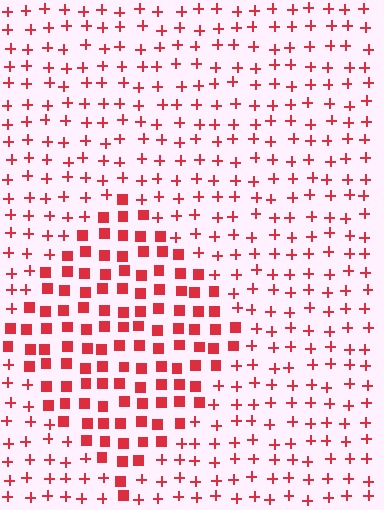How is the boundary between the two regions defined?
The boundary is defined by a change in element shape: squares inside vs. plus signs outside. All elements share the same color and spacing.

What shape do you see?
I see a diamond.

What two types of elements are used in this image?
The image uses squares inside the diamond region and plus signs outside it.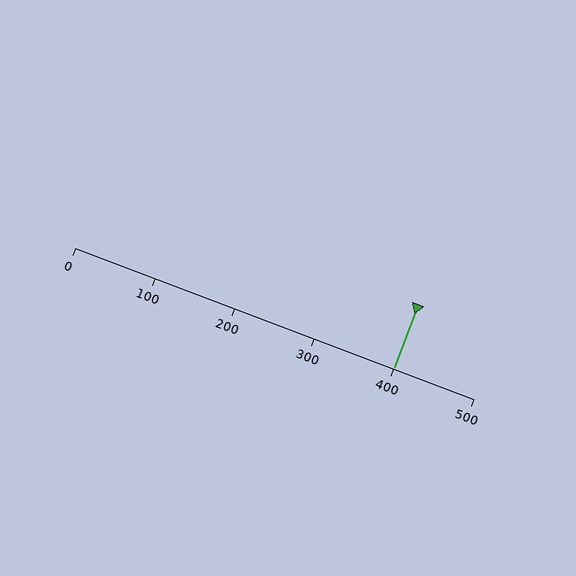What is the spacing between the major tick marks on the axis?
The major ticks are spaced 100 apart.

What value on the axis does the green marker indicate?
The marker indicates approximately 400.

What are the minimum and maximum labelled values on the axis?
The axis runs from 0 to 500.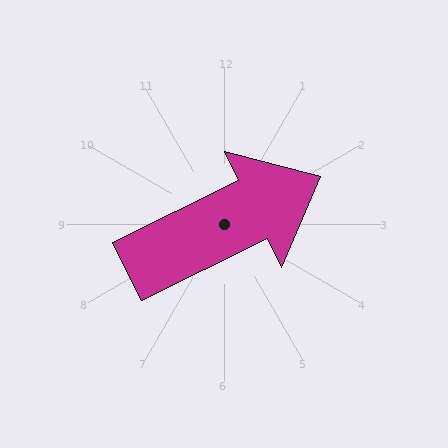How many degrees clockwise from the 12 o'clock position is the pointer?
Approximately 64 degrees.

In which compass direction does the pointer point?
Northeast.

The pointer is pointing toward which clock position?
Roughly 2 o'clock.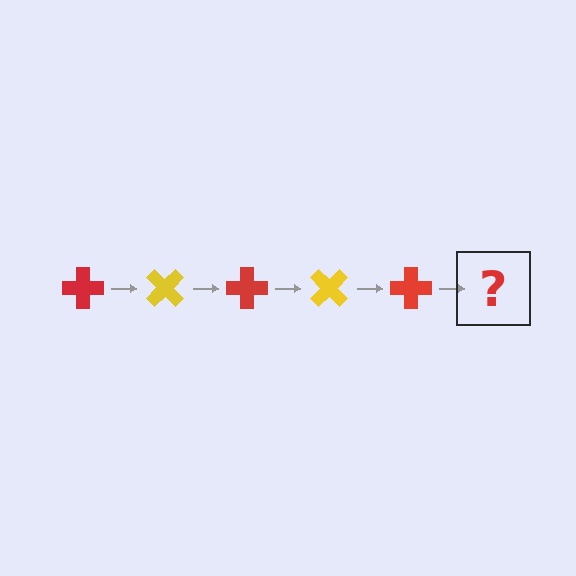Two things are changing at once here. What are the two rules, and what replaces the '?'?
The two rules are that it rotates 45 degrees each step and the color cycles through red and yellow. The '?' should be a yellow cross, rotated 225 degrees from the start.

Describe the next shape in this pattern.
It should be a yellow cross, rotated 225 degrees from the start.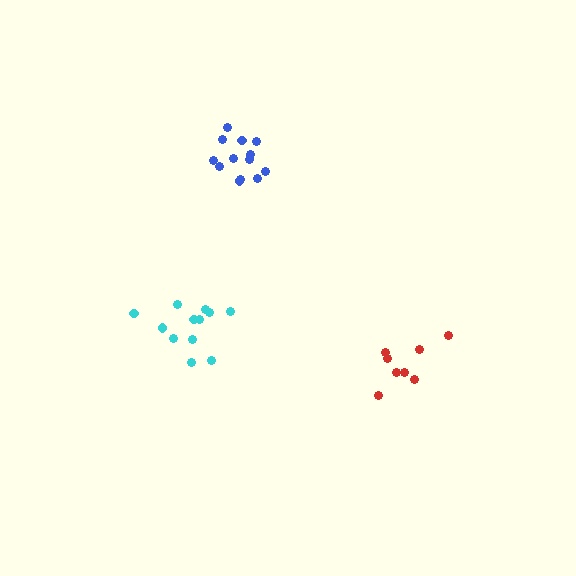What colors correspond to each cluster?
The clusters are colored: cyan, blue, red.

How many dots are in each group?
Group 1: 12 dots, Group 2: 13 dots, Group 3: 8 dots (33 total).